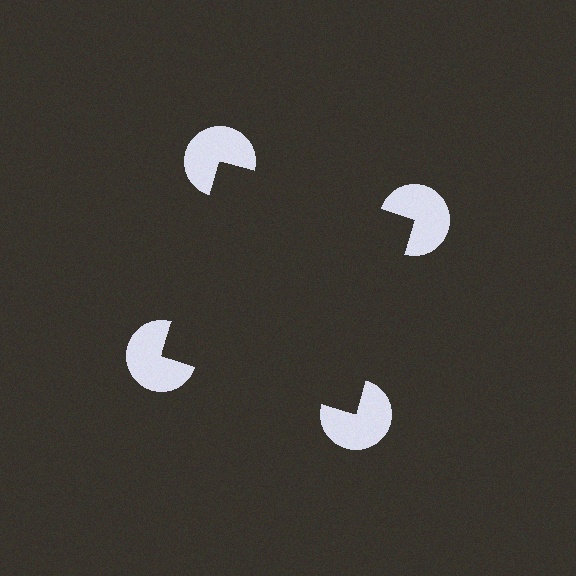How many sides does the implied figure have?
4 sides.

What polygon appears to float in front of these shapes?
An illusory square — its edges are inferred from the aligned wedge cuts in the pac-man discs, not physically drawn.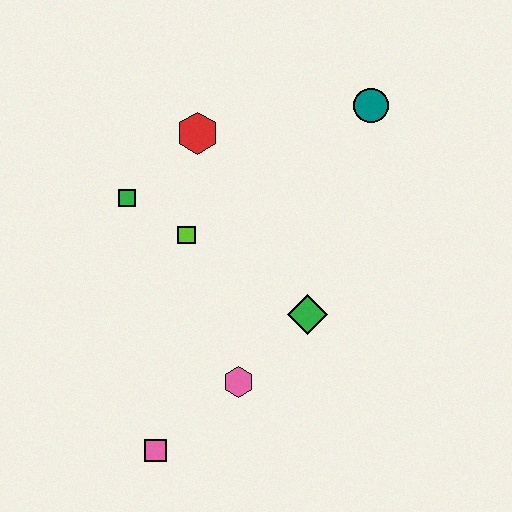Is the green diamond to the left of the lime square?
No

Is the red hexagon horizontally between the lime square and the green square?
No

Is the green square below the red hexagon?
Yes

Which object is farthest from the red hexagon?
The pink square is farthest from the red hexagon.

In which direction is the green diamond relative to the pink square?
The green diamond is to the right of the pink square.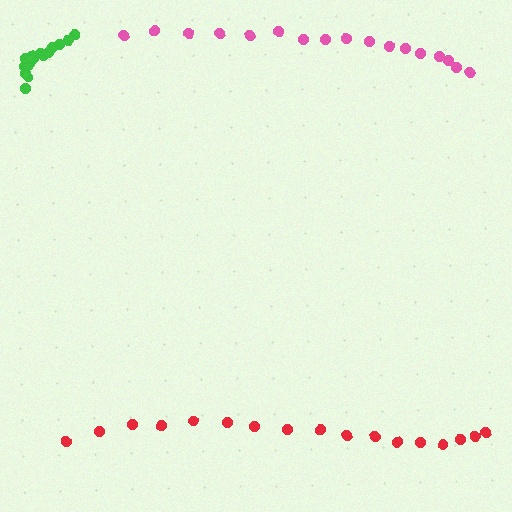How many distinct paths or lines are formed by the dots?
There are 3 distinct paths.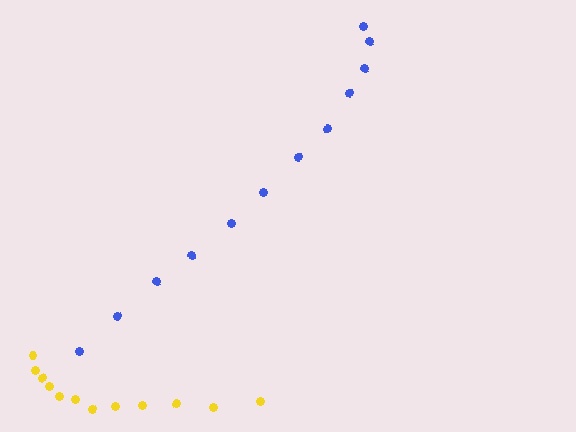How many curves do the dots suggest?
There are 2 distinct paths.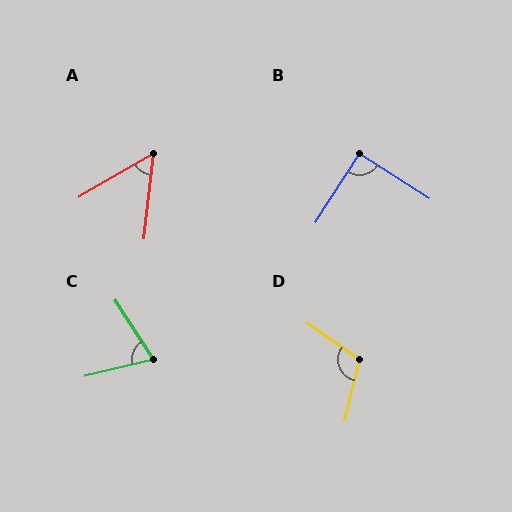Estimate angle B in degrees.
Approximately 90 degrees.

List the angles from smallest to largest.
A (54°), C (71°), B (90°), D (112°).